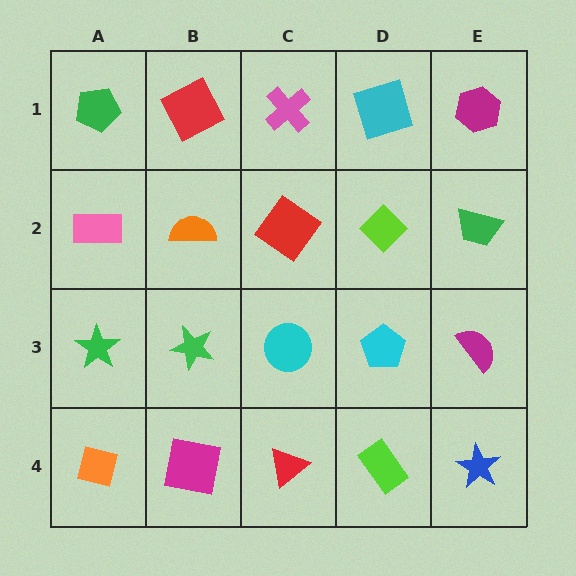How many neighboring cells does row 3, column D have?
4.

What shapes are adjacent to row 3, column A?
A pink rectangle (row 2, column A), an orange square (row 4, column A), a green star (row 3, column B).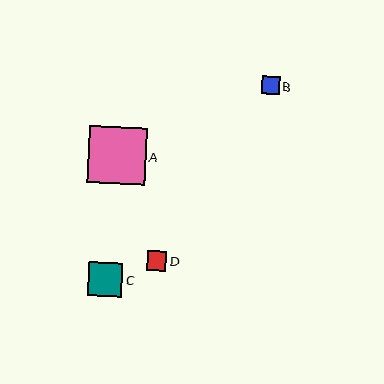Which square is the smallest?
Square B is the smallest with a size of approximately 18 pixels.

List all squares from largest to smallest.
From largest to smallest: A, C, D, B.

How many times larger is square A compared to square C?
Square A is approximately 1.7 times the size of square C.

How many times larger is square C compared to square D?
Square C is approximately 1.7 times the size of square D.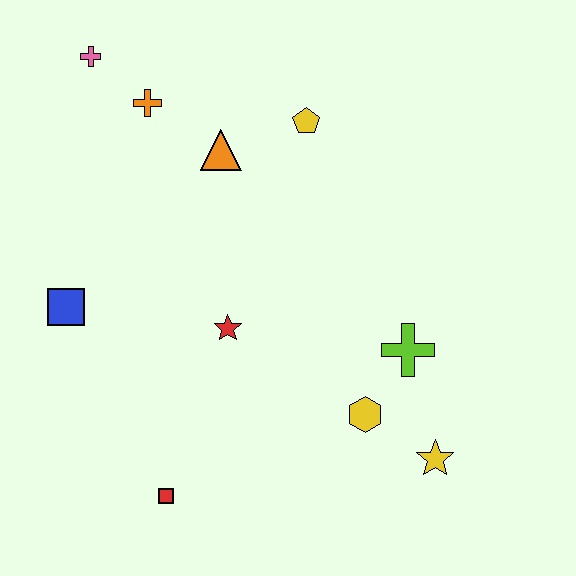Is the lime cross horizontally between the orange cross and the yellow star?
Yes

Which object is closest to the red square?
The red star is closest to the red square.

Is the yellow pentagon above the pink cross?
No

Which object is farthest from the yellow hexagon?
The pink cross is farthest from the yellow hexagon.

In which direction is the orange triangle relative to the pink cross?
The orange triangle is to the right of the pink cross.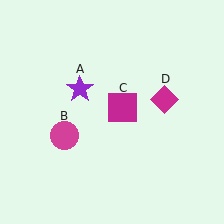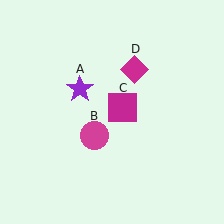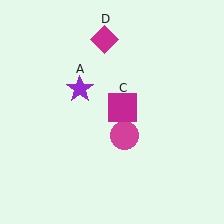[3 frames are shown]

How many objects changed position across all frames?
2 objects changed position: magenta circle (object B), magenta diamond (object D).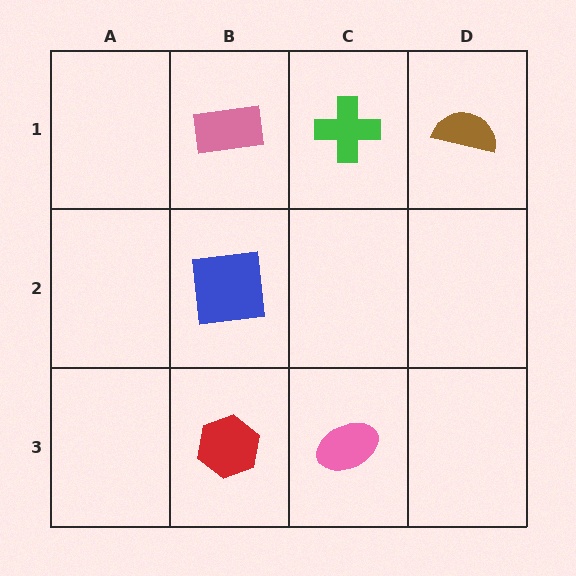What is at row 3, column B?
A red hexagon.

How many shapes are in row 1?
3 shapes.